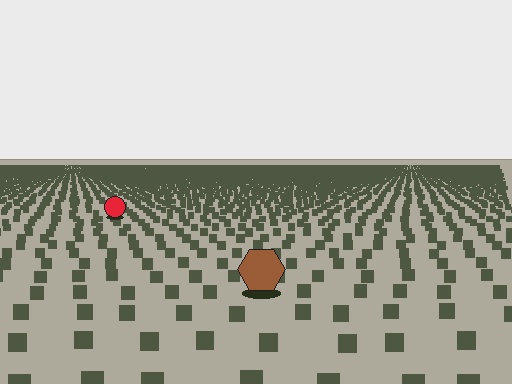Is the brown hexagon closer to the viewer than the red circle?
Yes. The brown hexagon is closer — you can tell from the texture gradient: the ground texture is coarser near it.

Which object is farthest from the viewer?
The red circle is farthest from the viewer. It appears smaller and the ground texture around it is denser.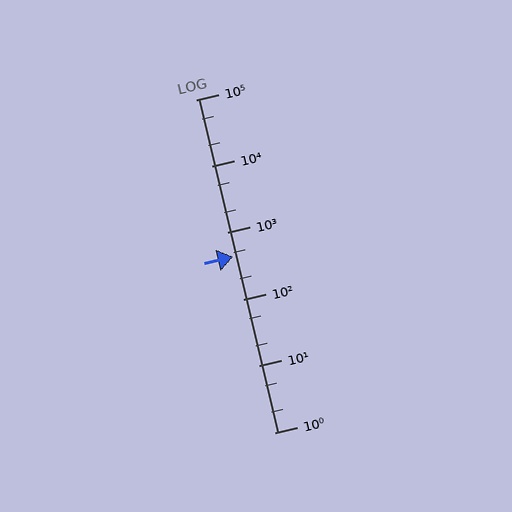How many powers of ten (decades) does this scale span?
The scale spans 5 decades, from 1 to 100000.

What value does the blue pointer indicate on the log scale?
The pointer indicates approximately 440.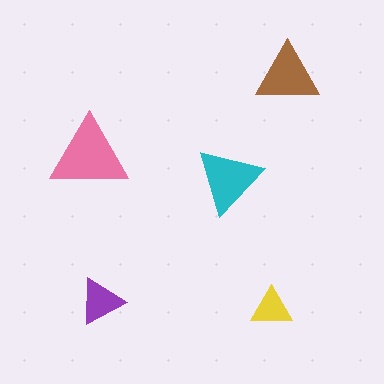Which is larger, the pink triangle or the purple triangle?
The pink one.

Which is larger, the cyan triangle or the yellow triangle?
The cyan one.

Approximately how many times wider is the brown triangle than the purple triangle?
About 1.5 times wider.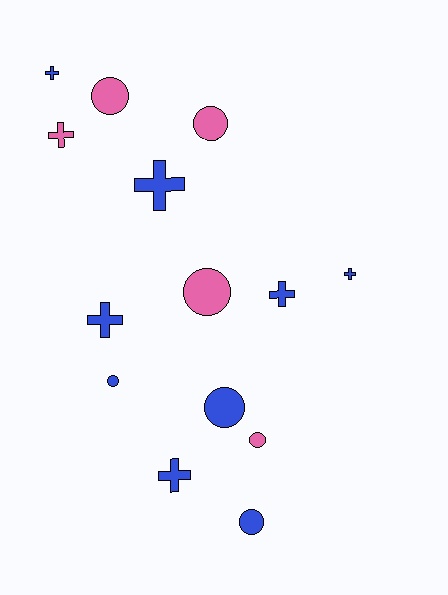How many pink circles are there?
There are 4 pink circles.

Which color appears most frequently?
Blue, with 9 objects.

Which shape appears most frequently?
Circle, with 7 objects.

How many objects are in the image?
There are 14 objects.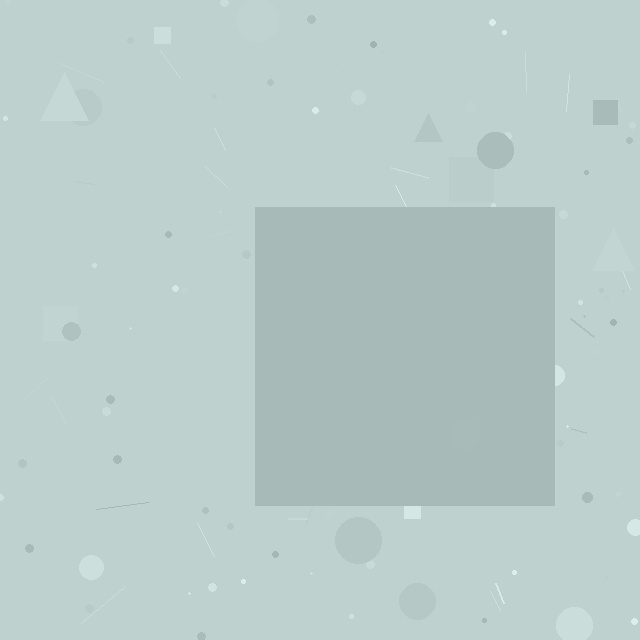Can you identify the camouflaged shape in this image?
The camouflaged shape is a square.